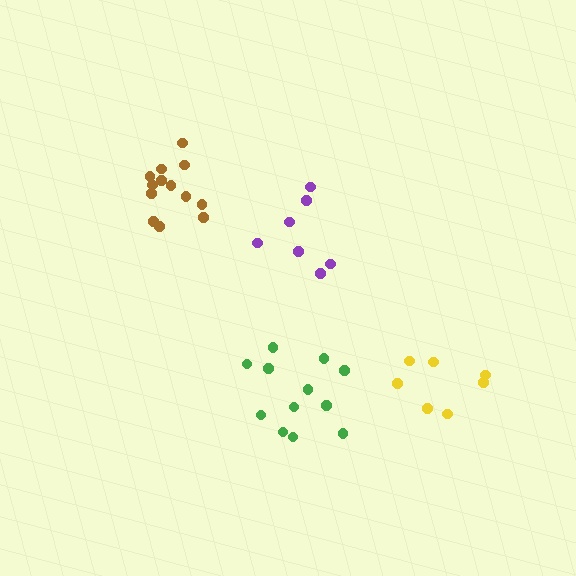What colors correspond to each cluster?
The clusters are colored: purple, green, brown, yellow.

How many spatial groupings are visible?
There are 4 spatial groupings.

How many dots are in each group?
Group 1: 7 dots, Group 2: 12 dots, Group 3: 13 dots, Group 4: 7 dots (39 total).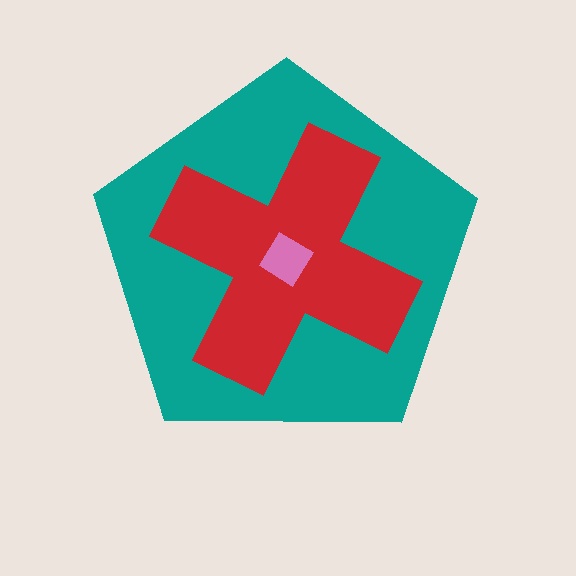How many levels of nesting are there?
3.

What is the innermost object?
The pink diamond.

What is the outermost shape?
The teal pentagon.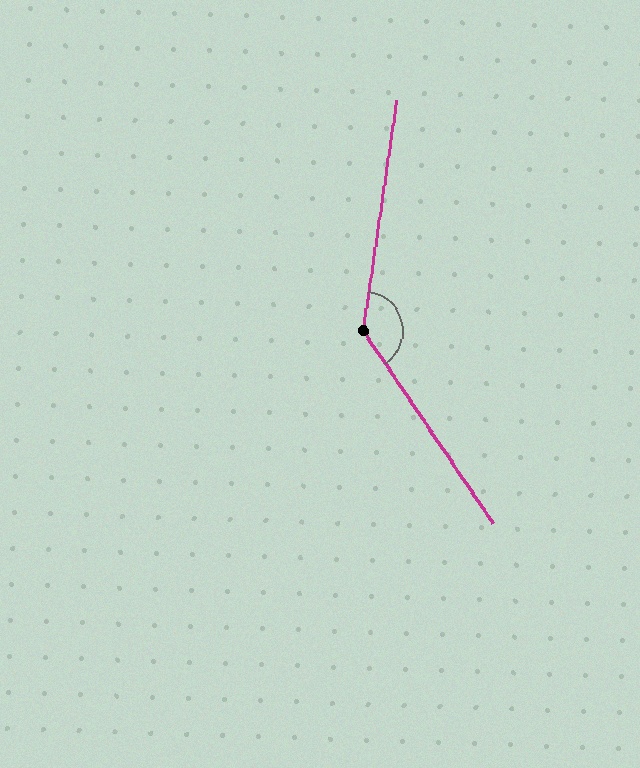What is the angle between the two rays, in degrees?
Approximately 137 degrees.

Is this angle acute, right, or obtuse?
It is obtuse.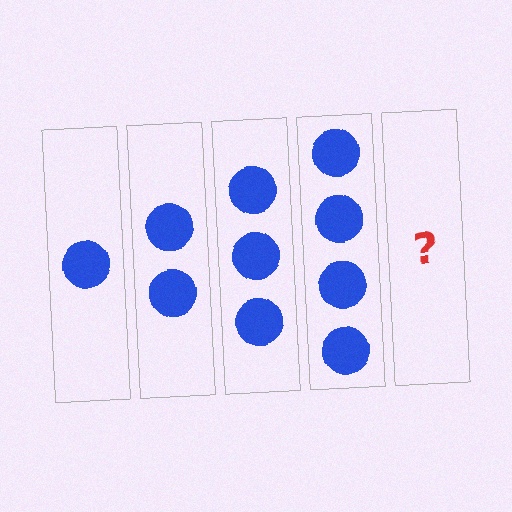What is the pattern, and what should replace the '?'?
The pattern is that each step adds one more circle. The '?' should be 5 circles.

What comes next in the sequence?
The next element should be 5 circles.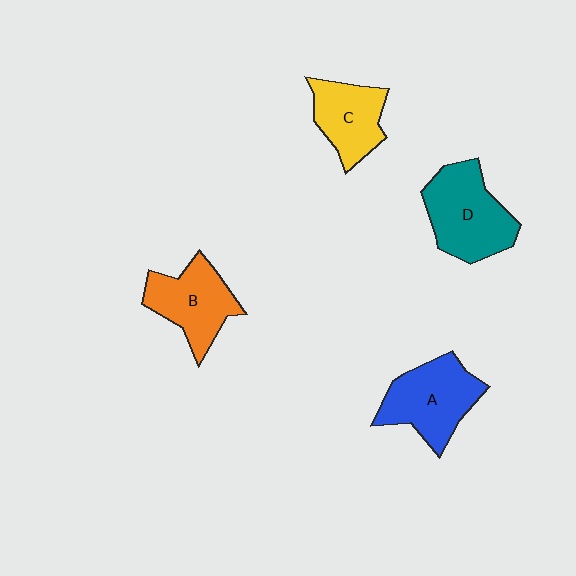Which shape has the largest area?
Shape D (teal).